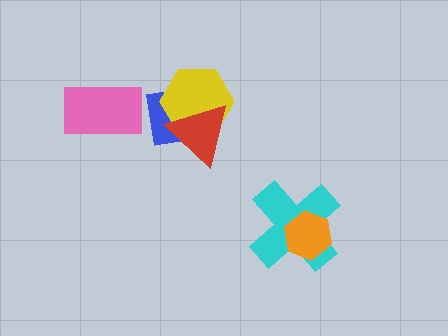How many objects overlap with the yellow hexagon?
2 objects overlap with the yellow hexagon.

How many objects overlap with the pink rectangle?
0 objects overlap with the pink rectangle.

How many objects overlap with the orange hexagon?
1 object overlaps with the orange hexagon.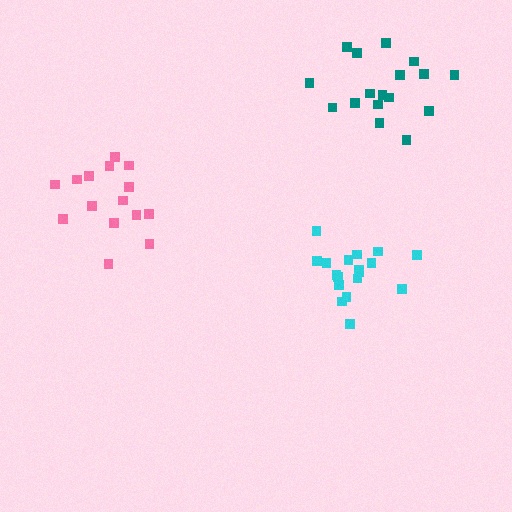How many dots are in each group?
Group 1: 18 dots, Group 2: 15 dots, Group 3: 17 dots (50 total).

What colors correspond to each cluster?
The clusters are colored: cyan, pink, teal.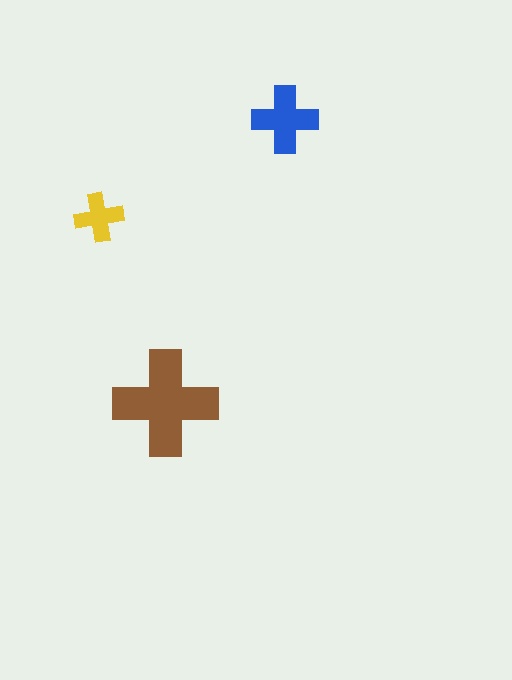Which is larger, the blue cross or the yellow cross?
The blue one.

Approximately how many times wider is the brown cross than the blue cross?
About 1.5 times wider.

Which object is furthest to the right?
The blue cross is rightmost.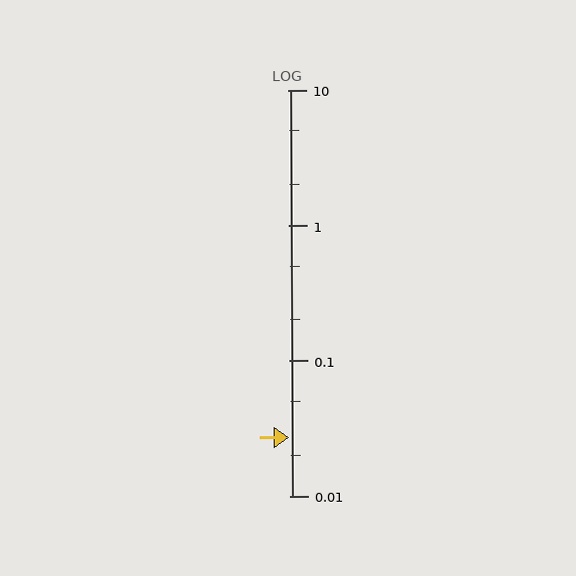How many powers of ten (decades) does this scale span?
The scale spans 3 decades, from 0.01 to 10.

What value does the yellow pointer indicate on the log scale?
The pointer indicates approximately 0.027.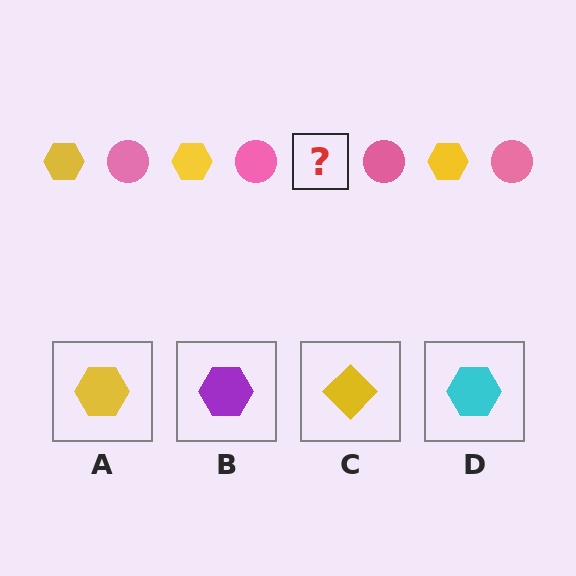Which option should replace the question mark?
Option A.